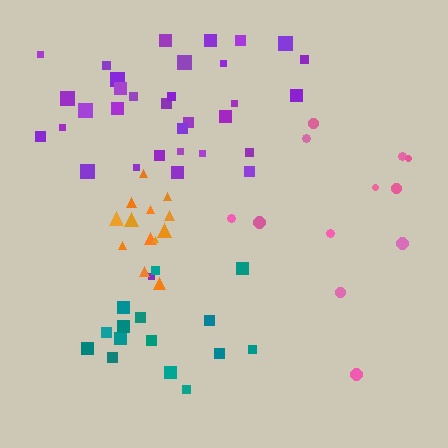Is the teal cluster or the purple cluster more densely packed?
Purple.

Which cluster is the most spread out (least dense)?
Pink.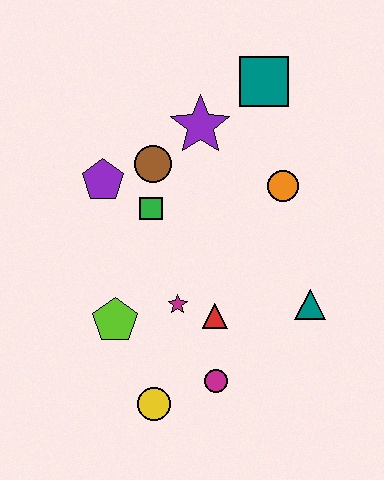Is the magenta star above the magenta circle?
Yes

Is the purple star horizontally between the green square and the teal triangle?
Yes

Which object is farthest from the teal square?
The yellow circle is farthest from the teal square.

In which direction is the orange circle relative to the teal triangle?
The orange circle is above the teal triangle.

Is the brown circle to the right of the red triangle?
No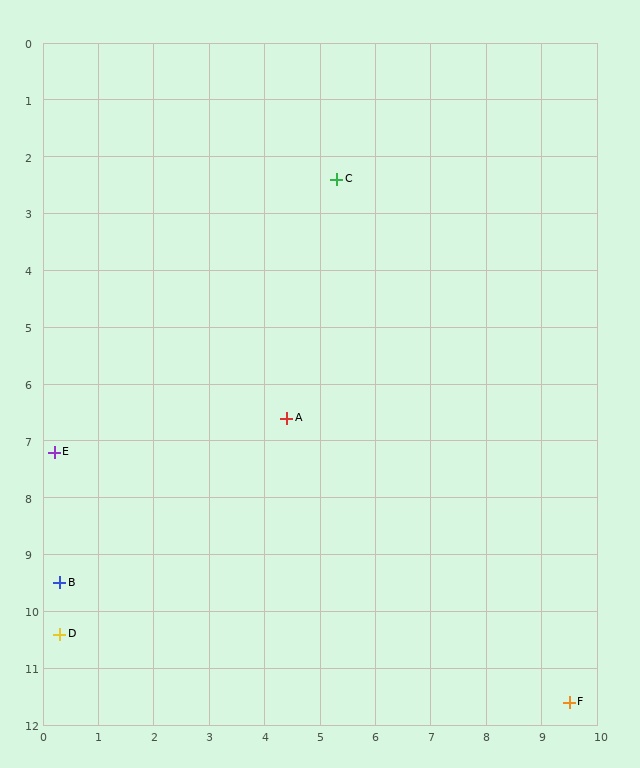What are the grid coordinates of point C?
Point C is at approximately (5.3, 2.4).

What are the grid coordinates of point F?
Point F is at approximately (9.5, 11.6).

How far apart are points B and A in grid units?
Points B and A are about 5.0 grid units apart.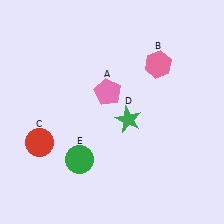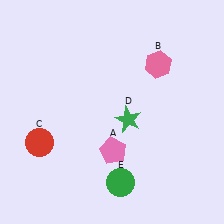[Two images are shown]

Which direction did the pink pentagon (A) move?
The pink pentagon (A) moved down.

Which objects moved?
The objects that moved are: the pink pentagon (A), the green circle (E).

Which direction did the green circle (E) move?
The green circle (E) moved right.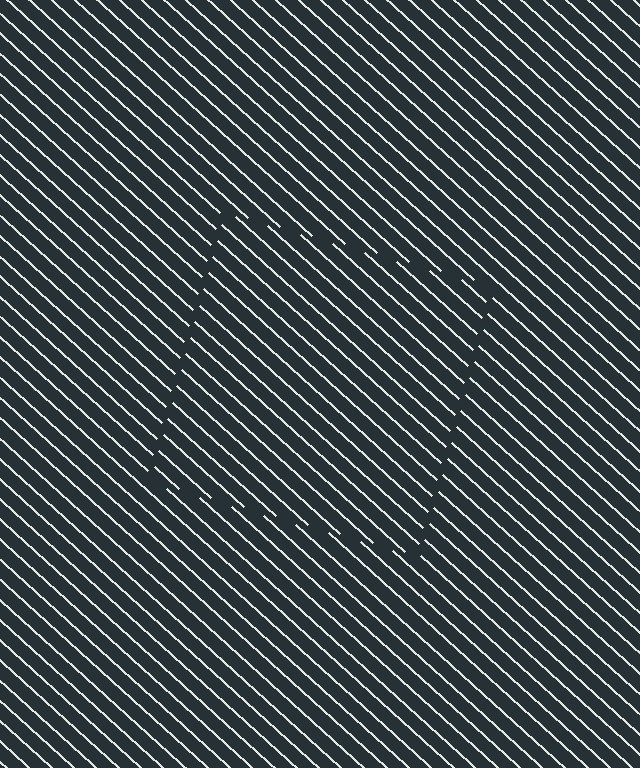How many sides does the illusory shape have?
4 sides — the line-ends trace a square.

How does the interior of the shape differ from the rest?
The interior of the shape contains the same grating, shifted by half a period — the contour is defined by the phase discontinuity where line-ends from the inner and outer gratings abut.